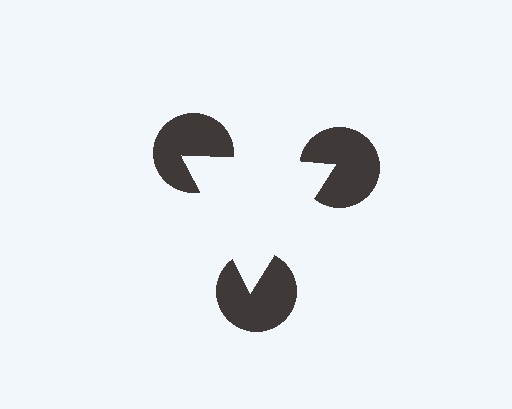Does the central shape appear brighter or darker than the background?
It typically appears slightly brighter than the background, even though no actual brightness change is drawn.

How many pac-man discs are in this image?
There are 3 — one at each vertex of the illusory triangle.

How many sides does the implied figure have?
3 sides.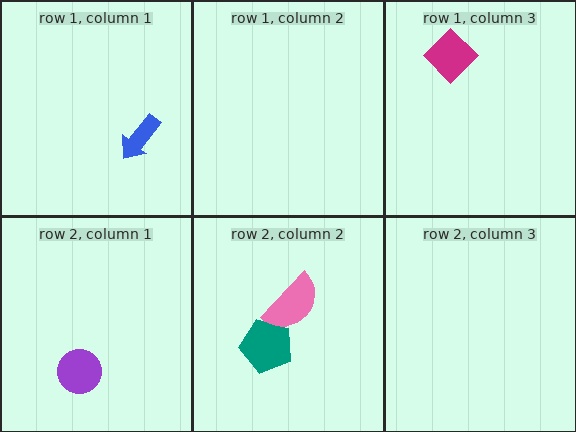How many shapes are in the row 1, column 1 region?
1.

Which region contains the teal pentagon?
The row 2, column 2 region.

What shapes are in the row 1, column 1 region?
The blue arrow.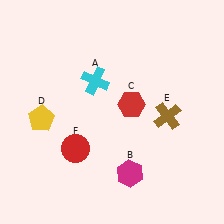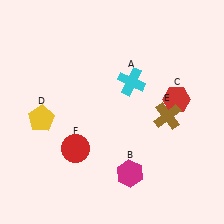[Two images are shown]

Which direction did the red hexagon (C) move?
The red hexagon (C) moved right.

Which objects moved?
The objects that moved are: the cyan cross (A), the red hexagon (C).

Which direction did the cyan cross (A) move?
The cyan cross (A) moved right.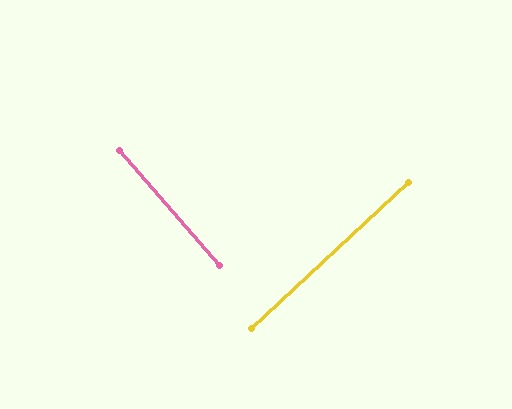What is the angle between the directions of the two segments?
Approximately 88 degrees.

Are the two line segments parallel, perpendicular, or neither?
Perpendicular — they meet at approximately 88°.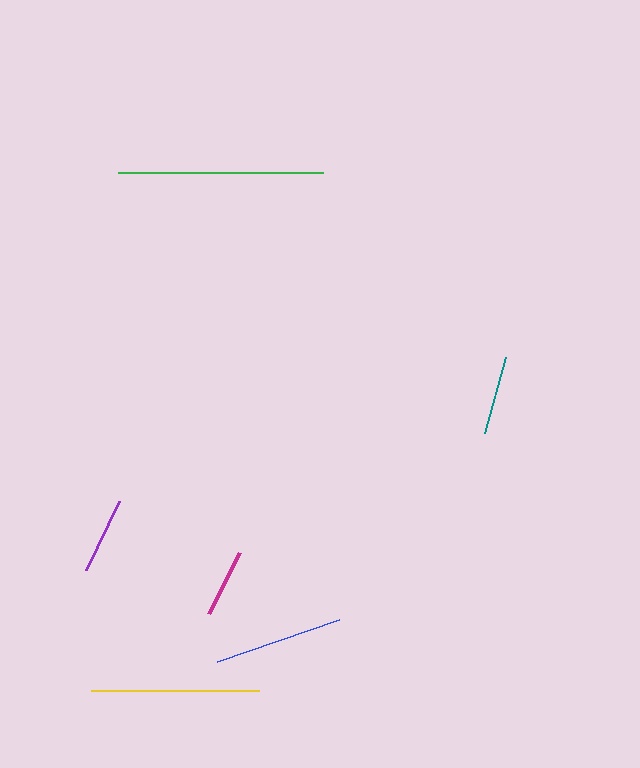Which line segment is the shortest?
The magenta line is the shortest at approximately 68 pixels.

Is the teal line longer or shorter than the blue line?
The blue line is longer than the teal line.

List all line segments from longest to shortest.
From longest to shortest: green, yellow, blue, teal, purple, magenta.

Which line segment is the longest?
The green line is the longest at approximately 205 pixels.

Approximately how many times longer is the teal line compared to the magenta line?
The teal line is approximately 1.2 times the length of the magenta line.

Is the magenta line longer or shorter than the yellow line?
The yellow line is longer than the magenta line.